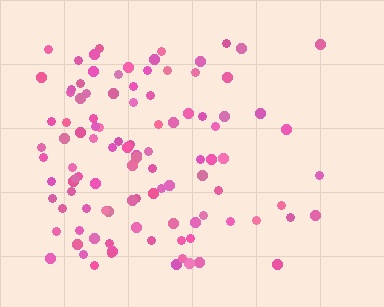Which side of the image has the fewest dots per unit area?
The right.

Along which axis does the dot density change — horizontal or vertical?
Horizontal.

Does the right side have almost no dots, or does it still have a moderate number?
Still a moderate number, just noticeably fewer than the left.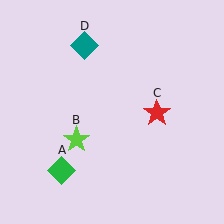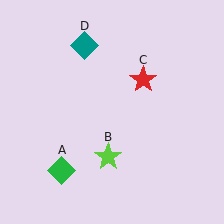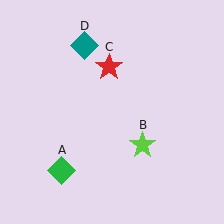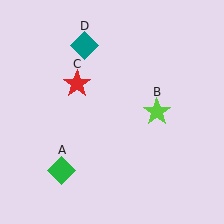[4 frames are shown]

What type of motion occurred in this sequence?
The lime star (object B), red star (object C) rotated counterclockwise around the center of the scene.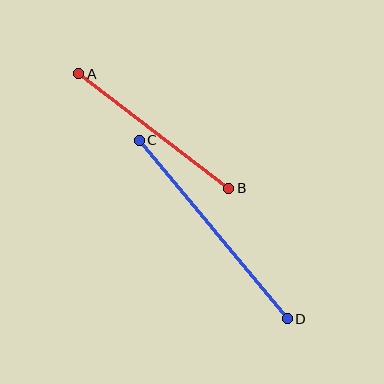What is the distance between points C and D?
The distance is approximately 232 pixels.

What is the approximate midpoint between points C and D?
The midpoint is at approximately (213, 229) pixels.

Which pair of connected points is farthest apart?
Points C and D are farthest apart.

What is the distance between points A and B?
The distance is approximately 189 pixels.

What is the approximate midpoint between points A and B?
The midpoint is at approximately (154, 131) pixels.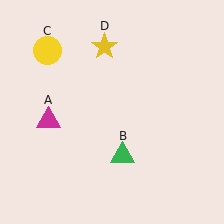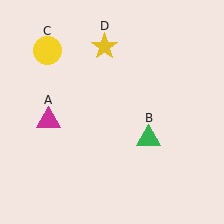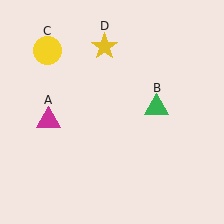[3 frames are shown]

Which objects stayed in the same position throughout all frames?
Magenta triangle (object A) and yellow circle (object C) and yellow star (object D) remained stationary.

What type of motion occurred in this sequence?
The green triangle (object B) rotated counterclockwise around the center of the scene.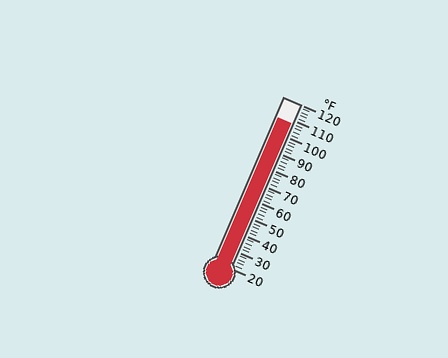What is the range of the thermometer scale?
The thermometer scale ranges from 20°F to 120°F.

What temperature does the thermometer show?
The thermometer shows approximately 108°F.